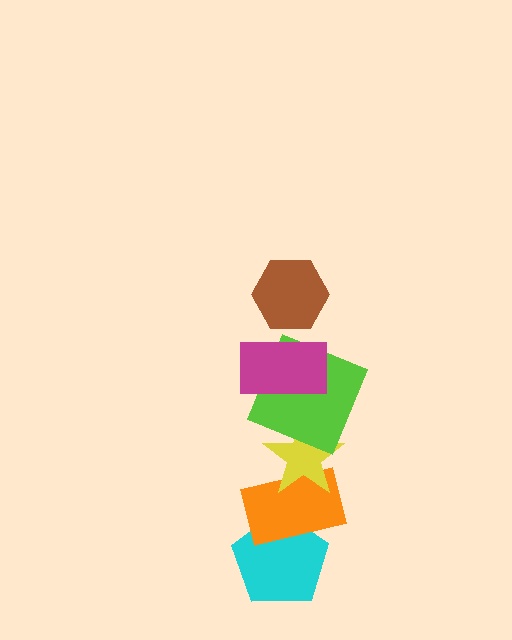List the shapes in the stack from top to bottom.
From top to bottom: the brown hexagon, the magenta rectangle, the lime square, the yellow star, the orange rectangle, the cyan pentagon.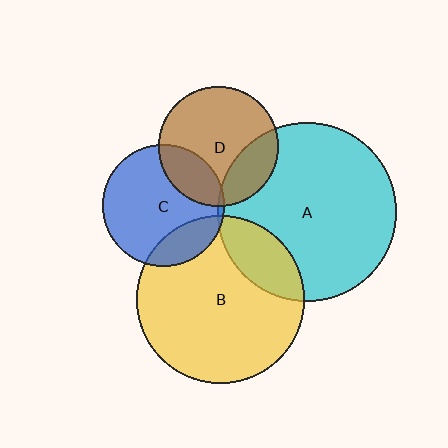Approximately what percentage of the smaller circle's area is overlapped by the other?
Approximately 25%.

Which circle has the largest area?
Circle A (cyan).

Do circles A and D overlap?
Yes.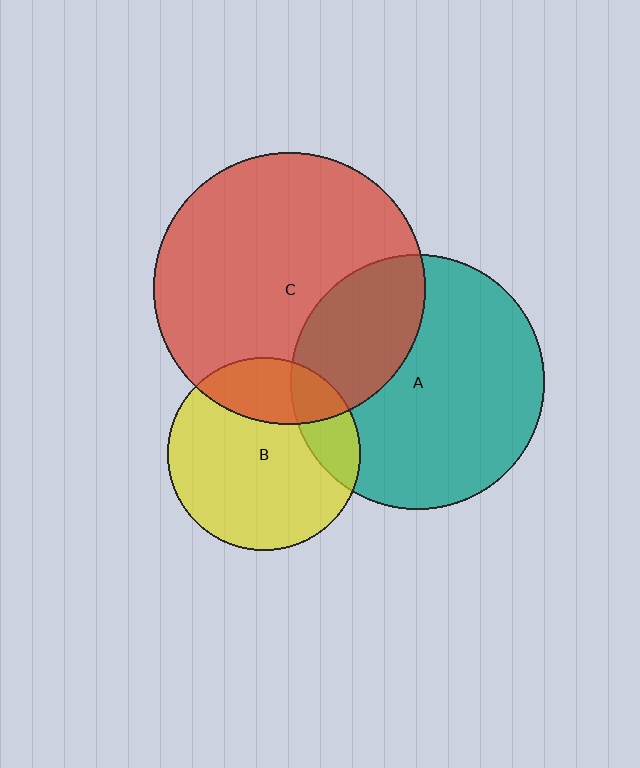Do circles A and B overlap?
Yes.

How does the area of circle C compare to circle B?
Approximately 2.0 times.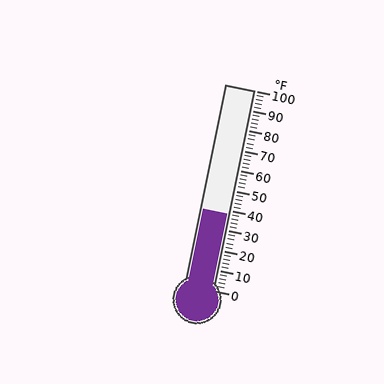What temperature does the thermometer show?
The thermometer shows approximately 38°F.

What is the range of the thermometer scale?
The thermometer scale ranges from 0°F to 100°F.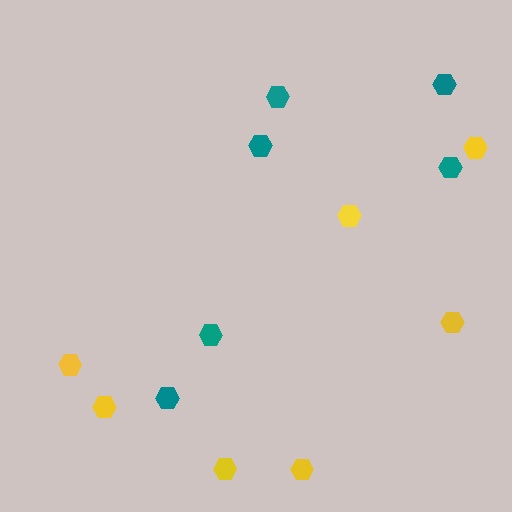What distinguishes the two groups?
There are 2 groups: one group of teal hexagons (6) and one group of yellow hexagons (7).